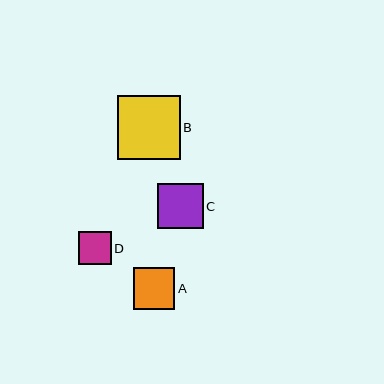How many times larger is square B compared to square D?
Square B is approximately 1.9 times the size of square D.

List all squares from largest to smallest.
From largest to smallest: B, C, A, D.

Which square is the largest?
Square B is the largest with a size of approximately 63 pixels.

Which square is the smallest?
Square D is the smallest with a size of approximately 33 pixels.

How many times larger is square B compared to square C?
Square B is approximately 1.4 times the size of square C.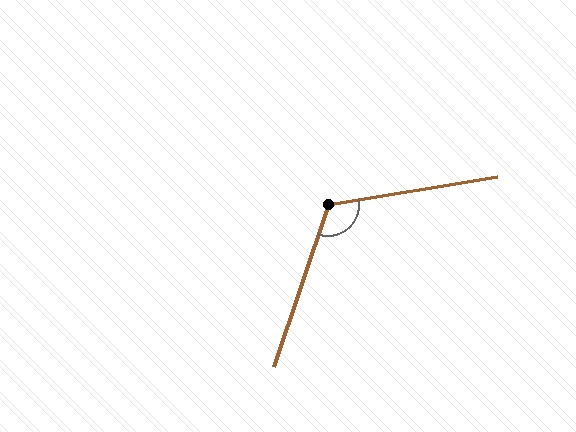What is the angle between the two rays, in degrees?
Approximately 118 degrees.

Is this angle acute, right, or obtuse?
It is obtuse.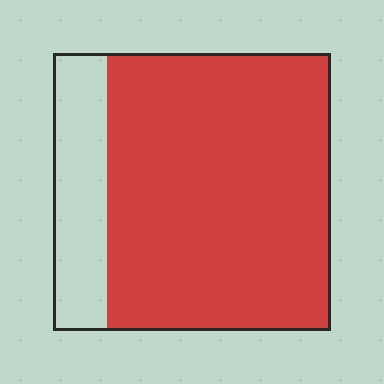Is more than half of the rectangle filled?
Yes.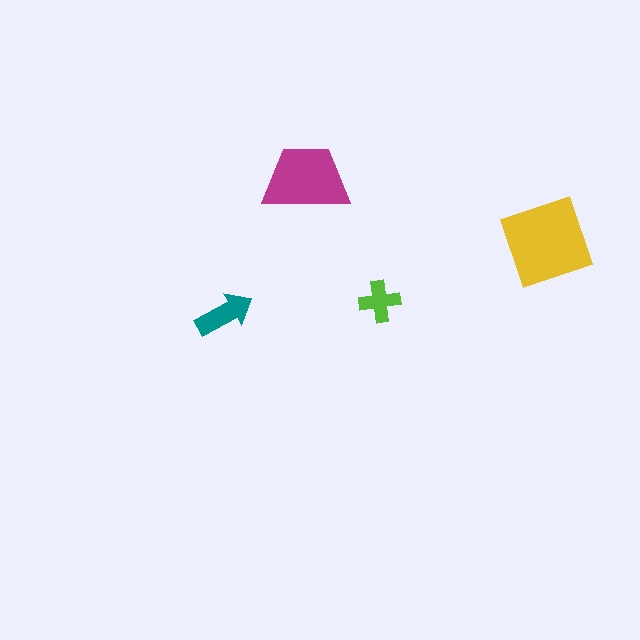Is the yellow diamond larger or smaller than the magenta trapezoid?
Larger.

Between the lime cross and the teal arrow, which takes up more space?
The teal arrow.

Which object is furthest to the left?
The teal arrow is leftmost.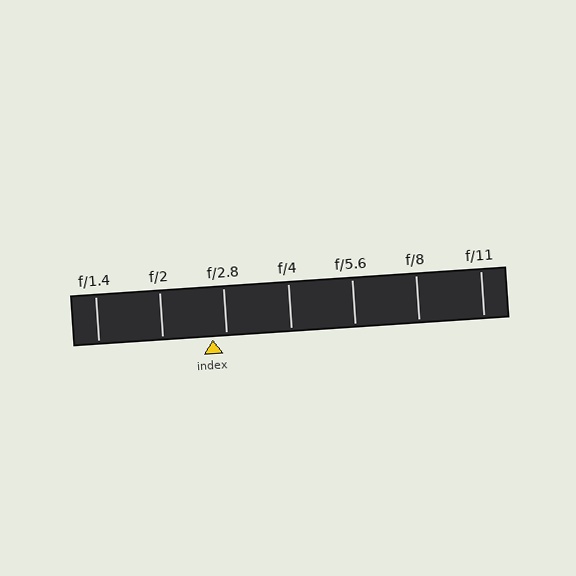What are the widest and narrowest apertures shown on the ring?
The widest aperture shown is f/1.4 and the narrowest is f/11.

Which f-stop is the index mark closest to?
The index mark is closest to f/2.8.